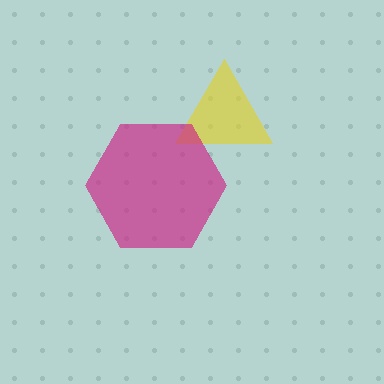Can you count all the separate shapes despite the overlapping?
Yes, there are 2 separate shapes.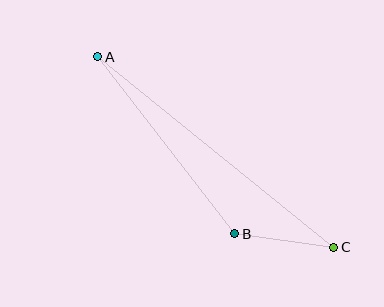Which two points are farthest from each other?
Points A and C are farthest from each other.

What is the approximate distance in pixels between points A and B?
The distance between A and B is approximately 224 pixels.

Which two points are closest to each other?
Points B and C are closest to each other.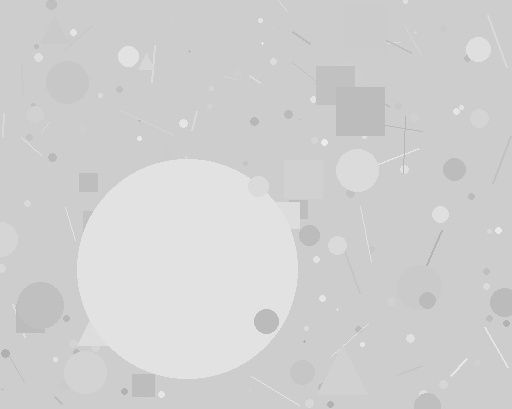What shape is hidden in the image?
A circle is hidden in the image.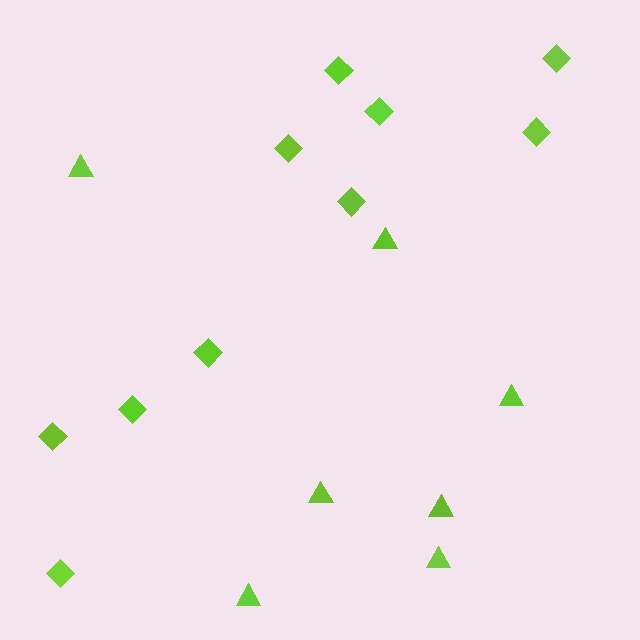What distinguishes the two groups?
There are 2 groups: one group of diamonds (10) and one group of triangles (7).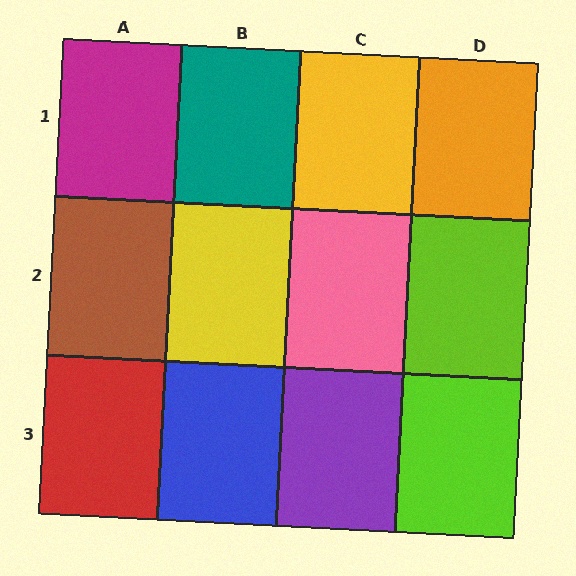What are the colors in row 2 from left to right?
Brown, yellow, pink, lime.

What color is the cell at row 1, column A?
Magenta.